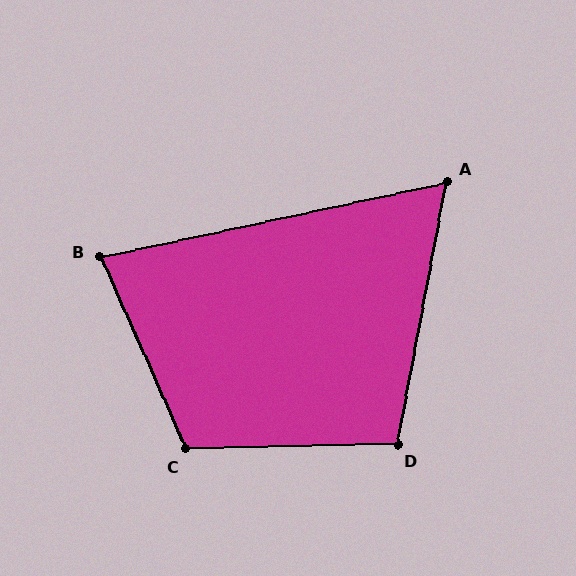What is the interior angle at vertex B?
Approximately 78 degrees (acute).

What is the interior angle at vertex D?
Approximately 102 degrees (obtuse).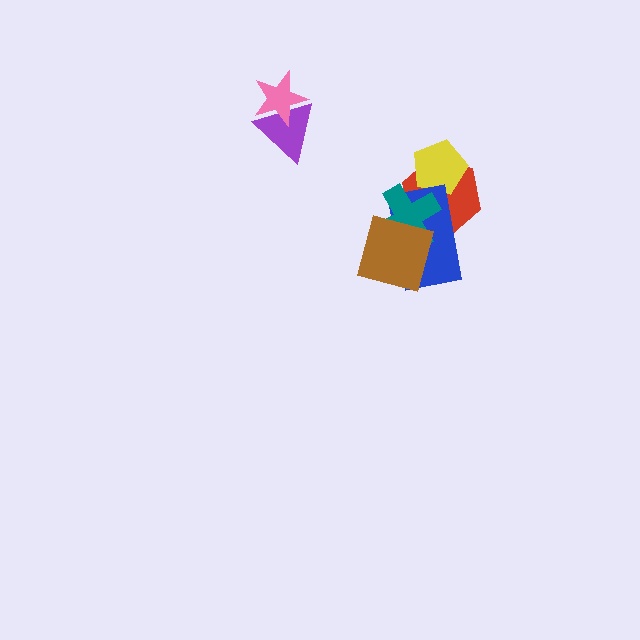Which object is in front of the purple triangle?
The pink star is in front of the purple triangle.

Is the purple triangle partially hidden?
Yes, it is partially covered by another shape.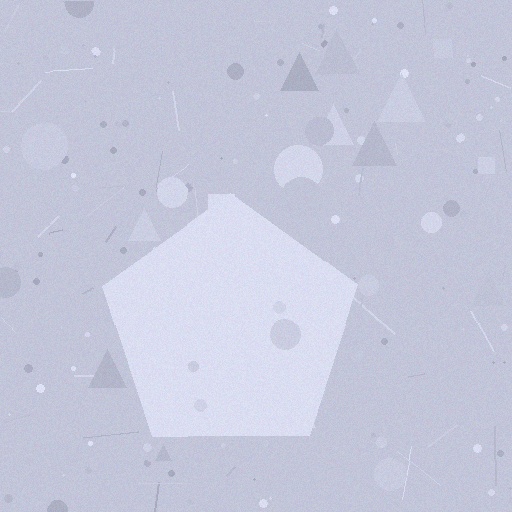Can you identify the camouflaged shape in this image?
The camouflaged shape is a pentagon.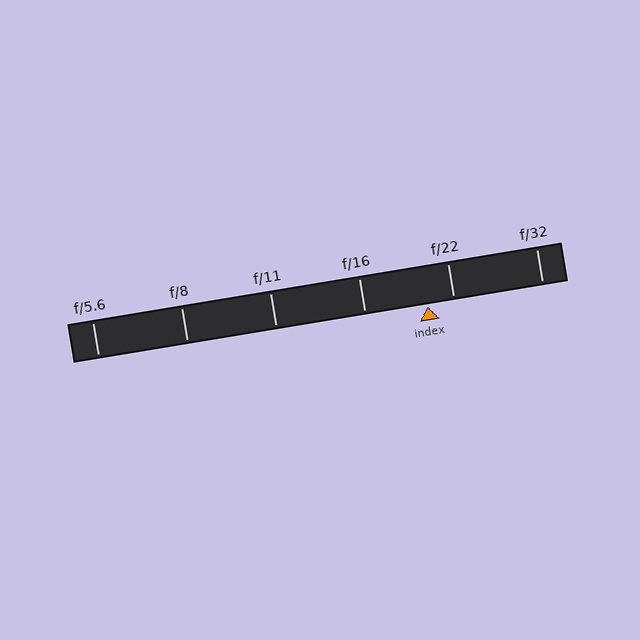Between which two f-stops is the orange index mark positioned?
The index mark is between f/16 and f/22.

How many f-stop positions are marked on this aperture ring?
There are 6 f-stop positions marked.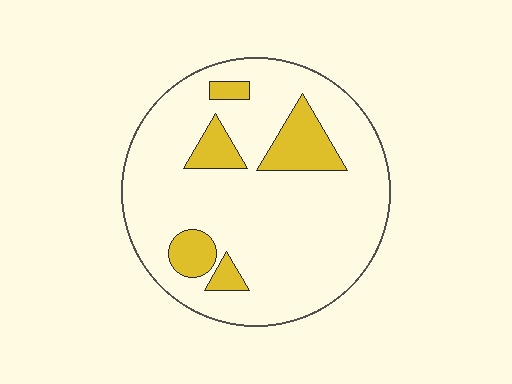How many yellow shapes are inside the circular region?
5.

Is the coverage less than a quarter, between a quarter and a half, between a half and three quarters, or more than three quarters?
Less than a quarter.